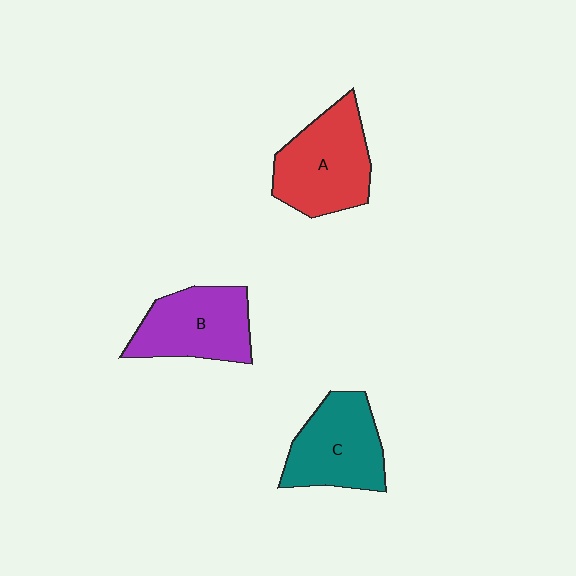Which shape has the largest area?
Shape A (red).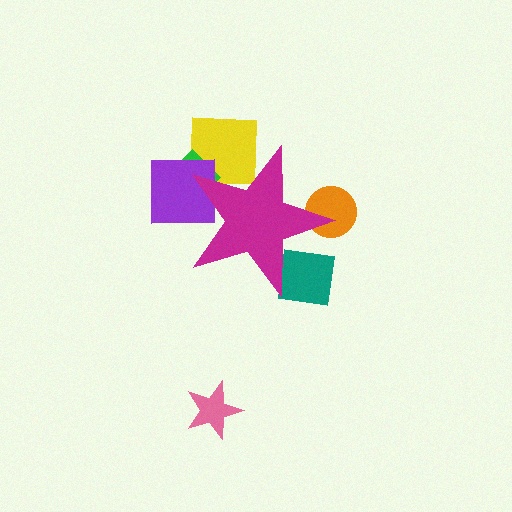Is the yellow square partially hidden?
Yes, the yellow square is partially hidden behind the magenta star.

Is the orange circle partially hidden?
Yes, the orange circle is partially hidden behind the magenta star.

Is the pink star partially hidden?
No, the pink star is fully visible.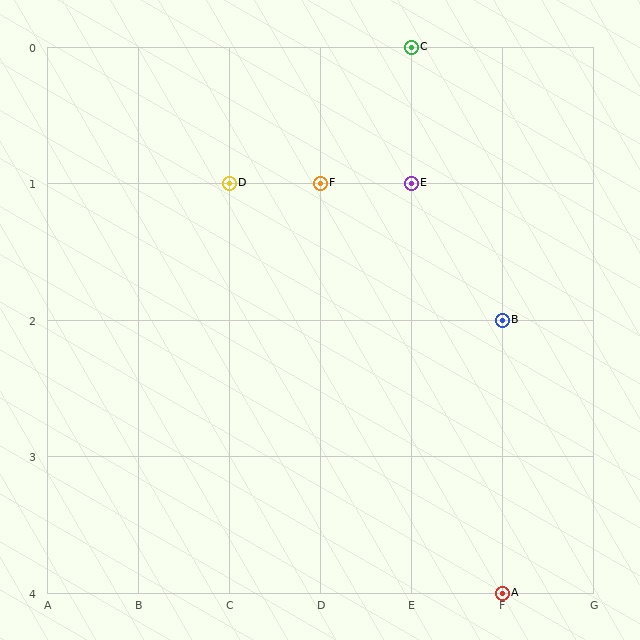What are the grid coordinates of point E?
Point E is at grid coordinates (E, 1).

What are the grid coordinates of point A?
Point A is at grid coordinates (F, 4).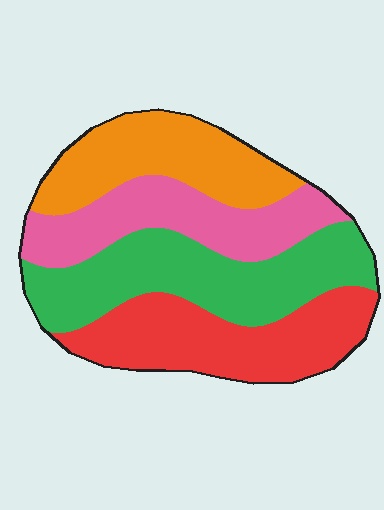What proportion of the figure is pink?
Pink takes up between a sixth and a third of the figure.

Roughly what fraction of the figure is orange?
Orange covers roughly 20% of the figure.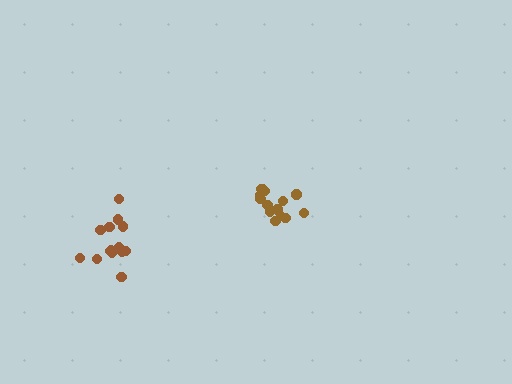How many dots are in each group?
Group 1: 15 dots, Group 2: 16 dots (31 total).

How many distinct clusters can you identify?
There are 2 distinct clusters.